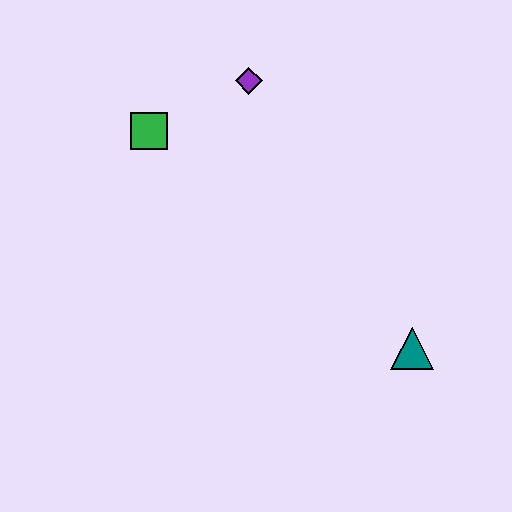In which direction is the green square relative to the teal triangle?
The green square is to the left of the teal triangle.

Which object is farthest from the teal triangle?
The green square is farthest from the teal triangle.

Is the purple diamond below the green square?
No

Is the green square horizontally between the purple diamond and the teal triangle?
No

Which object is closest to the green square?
The purple diamond is closest to the green square.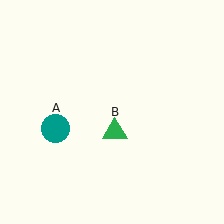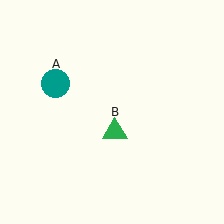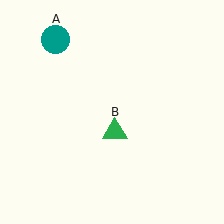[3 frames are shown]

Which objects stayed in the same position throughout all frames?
Green triangle (object B) remained stationary.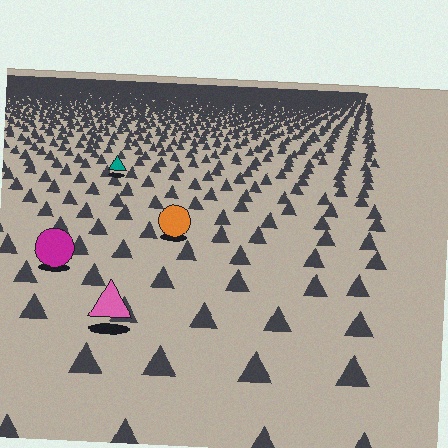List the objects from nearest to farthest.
From nearest to farthest: the pink triangle, the magenta circle, the orange circle, the teal triangle.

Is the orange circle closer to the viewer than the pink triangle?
No. The pink triangle is closer — you can tell from the texture gradient: the ground texture is coarser near it.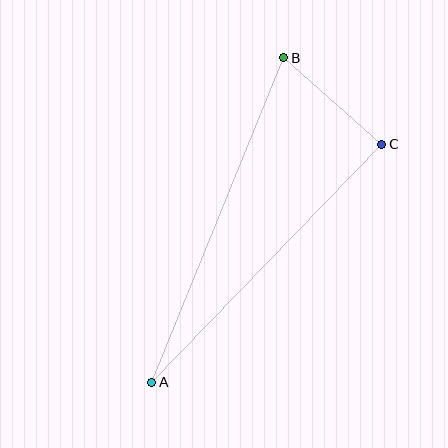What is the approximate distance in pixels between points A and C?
The distance between A and C is approximately 331 pixels.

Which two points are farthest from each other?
Points A and B are farthest from each other.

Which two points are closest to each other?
Points B and C are closest to each other.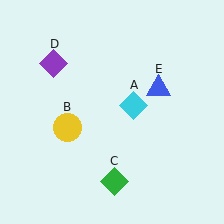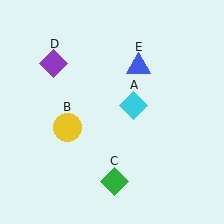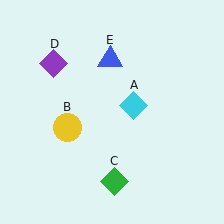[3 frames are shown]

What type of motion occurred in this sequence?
The blue triangle (object E) rotated counterclockwise around the center of the scene.